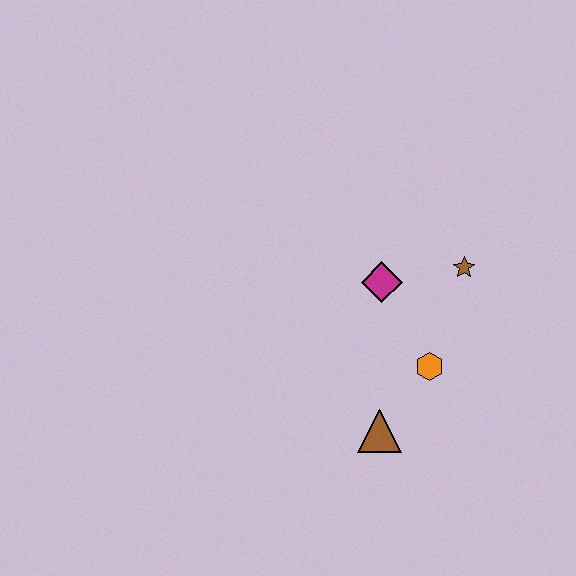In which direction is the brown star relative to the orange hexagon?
The brown star is above the orange hexagon.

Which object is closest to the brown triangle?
The orange hexagon is closest to the brown triangle.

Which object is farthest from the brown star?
The brown triangle is farthest from the brown star.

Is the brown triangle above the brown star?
No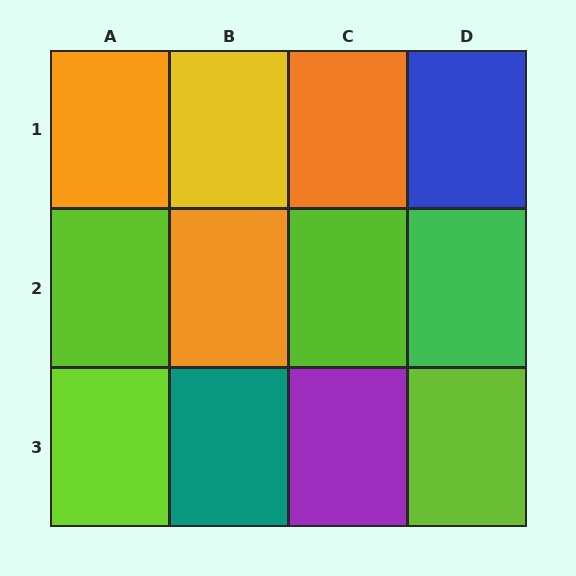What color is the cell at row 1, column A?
Orange.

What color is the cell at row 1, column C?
Orange.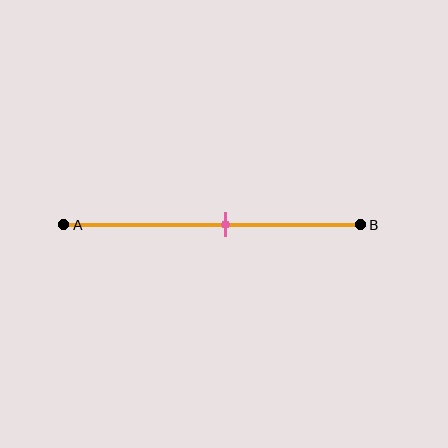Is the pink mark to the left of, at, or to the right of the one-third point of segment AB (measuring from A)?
The pink mark is to the right of the one-third point of segment AB.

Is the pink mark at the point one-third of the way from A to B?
No, the mark is at about 55% from A, not at the 33% one-third point.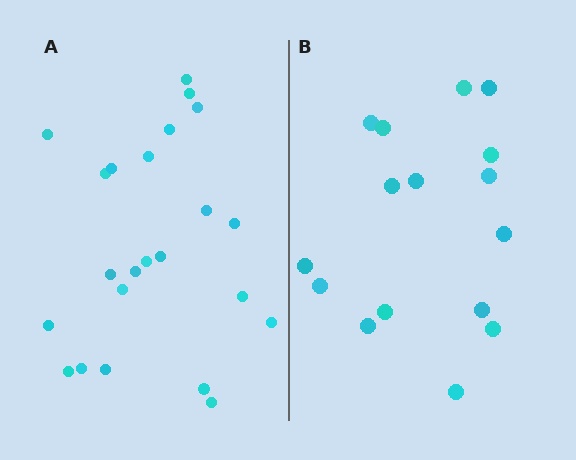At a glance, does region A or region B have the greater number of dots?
Region A (the left region) has more dots.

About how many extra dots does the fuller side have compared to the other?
Region A has roughly 8 or so more dots than region B.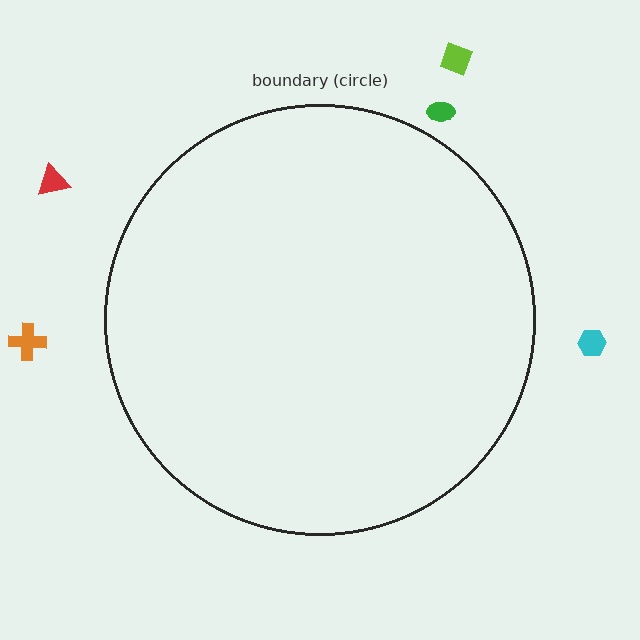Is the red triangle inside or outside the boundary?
Outside.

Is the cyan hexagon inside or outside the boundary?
Outside.